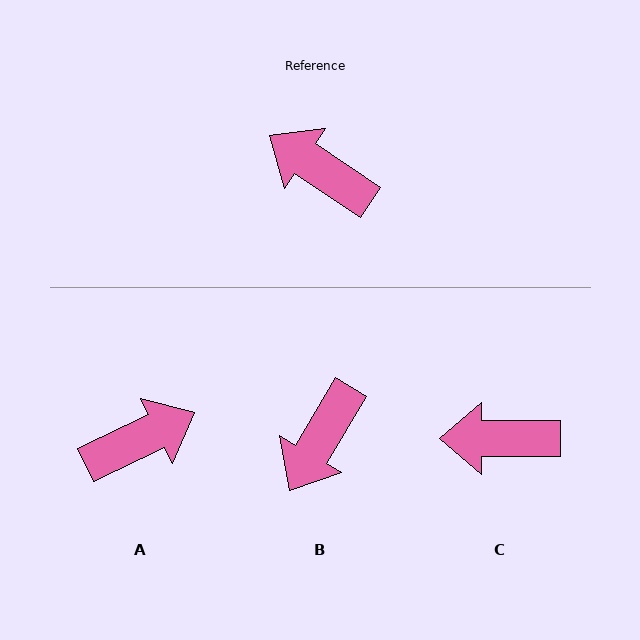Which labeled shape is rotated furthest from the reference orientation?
A, about 120 degrees away.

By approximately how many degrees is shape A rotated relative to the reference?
Approximately 120 degrees clockwise.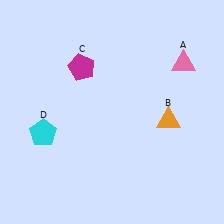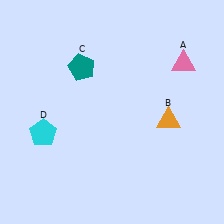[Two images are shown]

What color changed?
The pentagon (C) changed from magenta in Image 1 to teal in Image 2.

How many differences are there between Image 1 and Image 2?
There is 1 difference between the two images.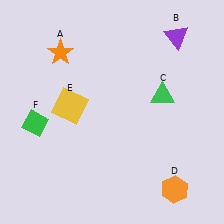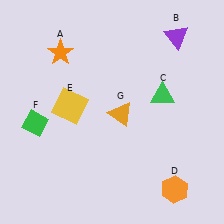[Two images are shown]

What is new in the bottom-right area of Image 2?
An orange triangle (G) was added in the bottom-right area of Image 2.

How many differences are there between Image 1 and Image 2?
There is 1 difference between the two images.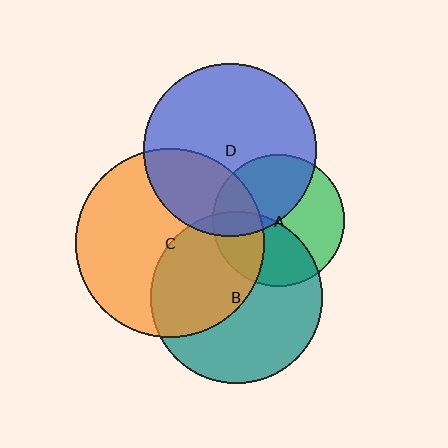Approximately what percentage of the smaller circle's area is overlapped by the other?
Approximately 30%.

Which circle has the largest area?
Circle C (orange).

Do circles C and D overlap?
Yes.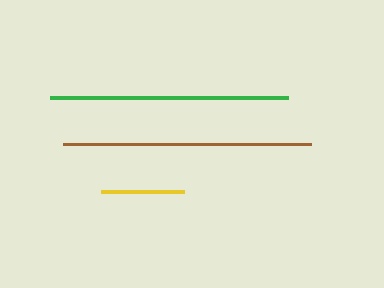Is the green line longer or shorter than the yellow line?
The green line is longer than the yellow line.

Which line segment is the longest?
The brown line is the longest at approximately 249 pixels.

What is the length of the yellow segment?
The yellow segment is approximately 83 pixels long.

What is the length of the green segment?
The green segment is approximately 239 pixels long.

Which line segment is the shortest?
The yellow line is the shortest at approximately 83 pixels.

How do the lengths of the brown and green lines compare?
The brown and green lines are approximately the same length.